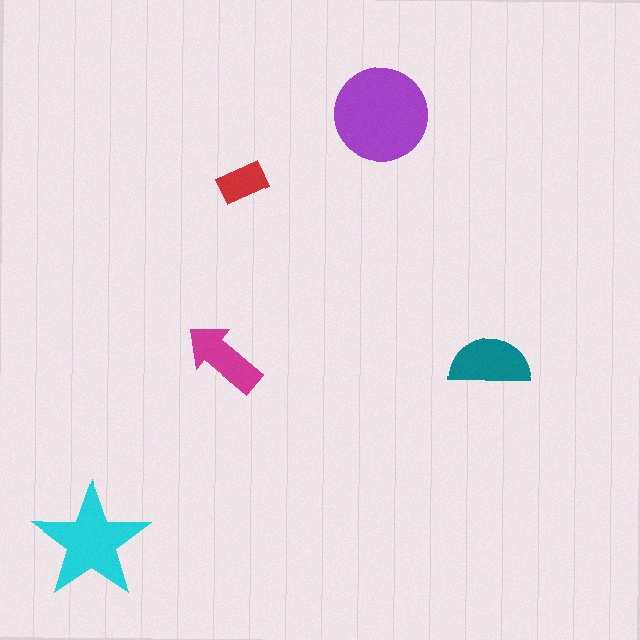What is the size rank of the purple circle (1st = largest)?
1st.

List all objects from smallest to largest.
The red rectangle, the magenta arrow, the teal semicircle, the cyan star, the purple circle.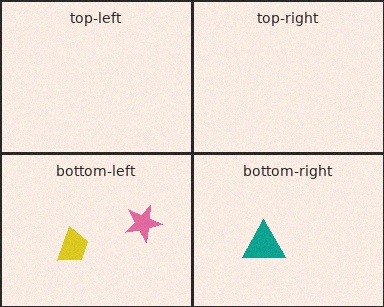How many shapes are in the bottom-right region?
1.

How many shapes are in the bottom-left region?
2.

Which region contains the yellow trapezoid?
The bottom-left region.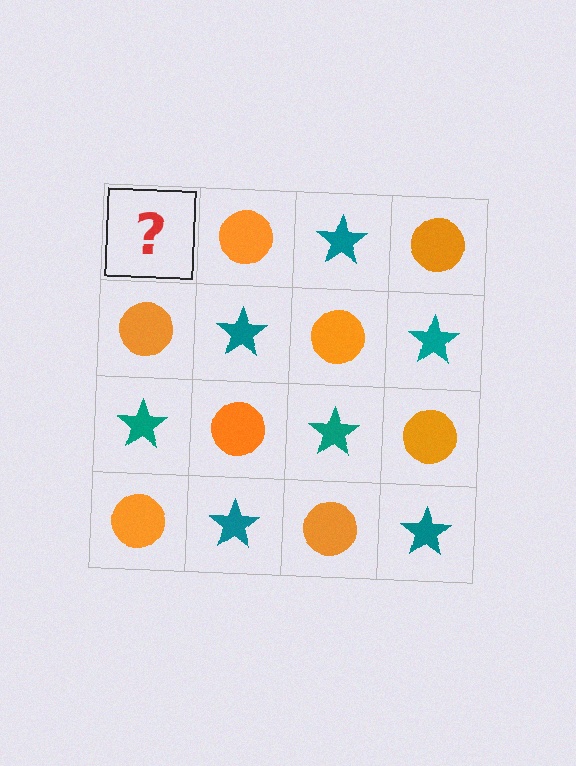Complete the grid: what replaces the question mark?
The question mark should be replaced with a teal star.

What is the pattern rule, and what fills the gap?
The rule is that it alternates teal star and orange circle in a checkerboard pattern. The gap should be filled with a teal star.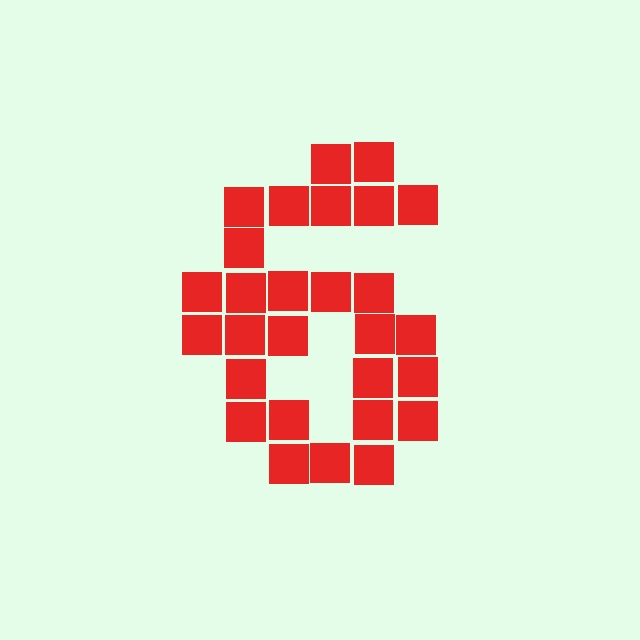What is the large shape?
The large shape is the digit 6.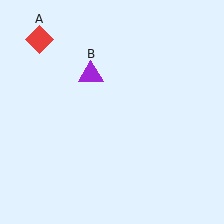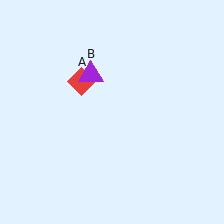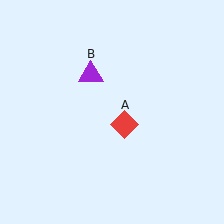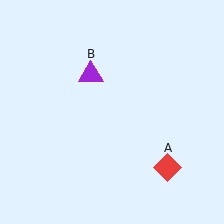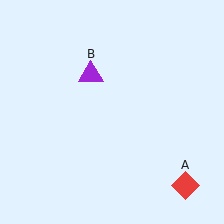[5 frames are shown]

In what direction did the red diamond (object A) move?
The red diamond (object A) moved down and to the right.